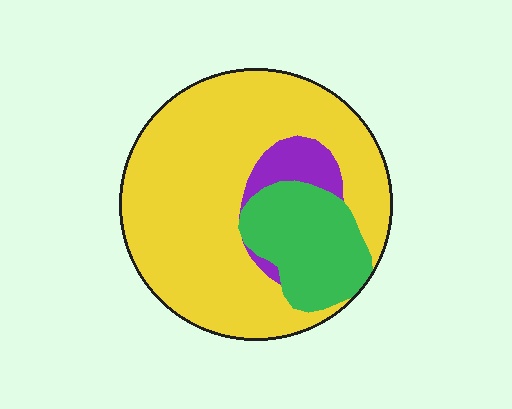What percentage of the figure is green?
Green takes up less than a quarter of the figure.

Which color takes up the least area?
Purple, at roughly 5%.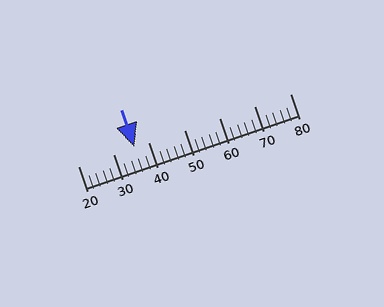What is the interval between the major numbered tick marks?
The major tick marks are spaced 10 units apart.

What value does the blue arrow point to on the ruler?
The blue arrow points to approximately 36.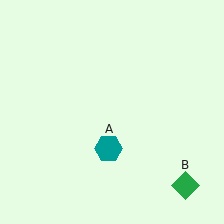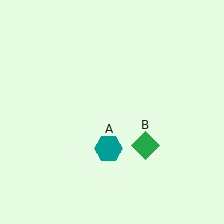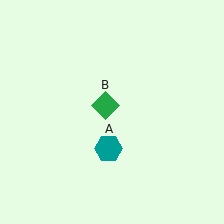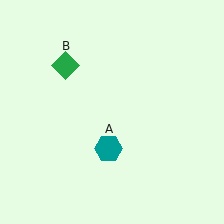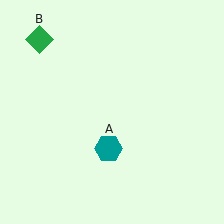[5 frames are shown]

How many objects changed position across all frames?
1 object changed position: green diamond (object B).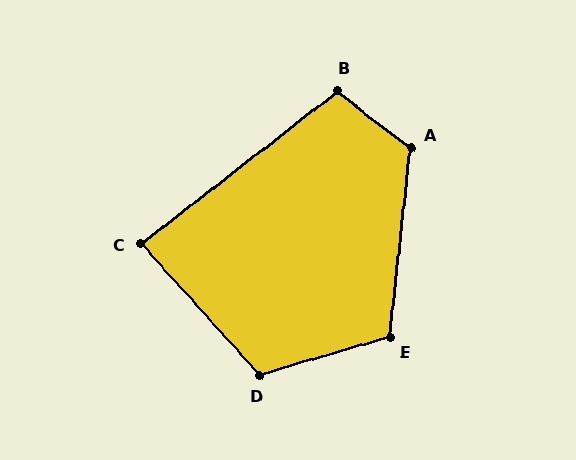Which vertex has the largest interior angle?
A, at approximately 121 degrees.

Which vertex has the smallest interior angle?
C, at approximately 86 degrees.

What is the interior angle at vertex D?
Approximately 116 degrees (obtuse).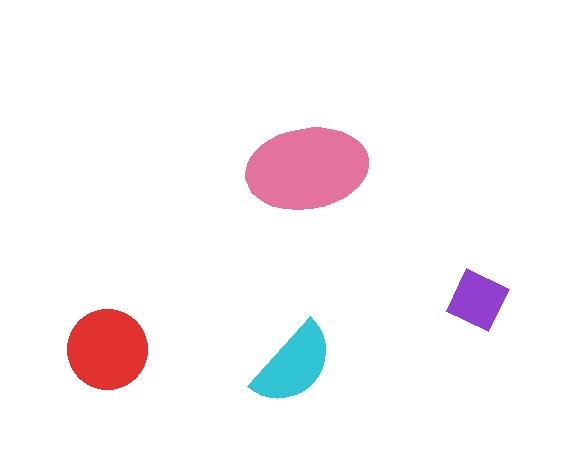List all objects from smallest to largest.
The purple square, the cyan semicircle, the red circle, the pink ellipse.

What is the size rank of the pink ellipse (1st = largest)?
1st.